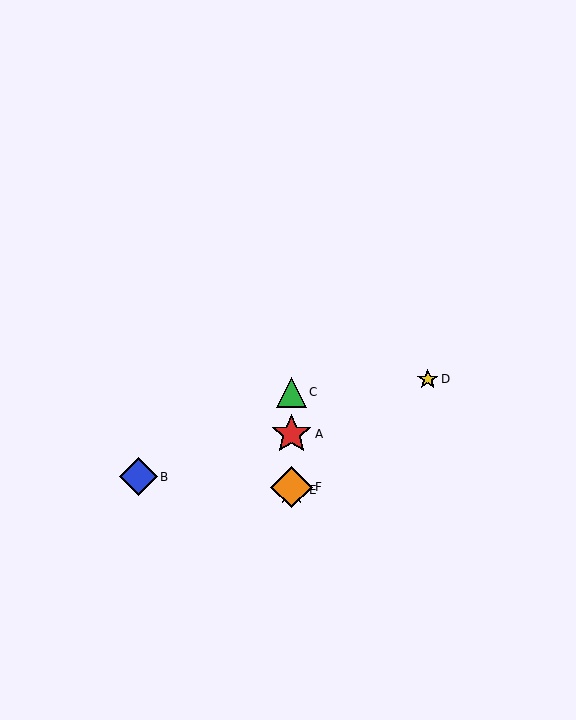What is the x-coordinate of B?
Object B is at x≈138.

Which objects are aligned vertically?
Objects A, C, E, F are aligned vertically.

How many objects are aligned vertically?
4 objects (A, C, E, F) are aligned vertically.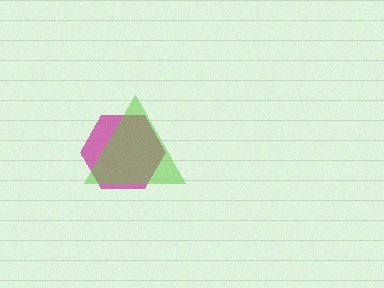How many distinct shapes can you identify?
There are 2 distinct shapes: a magenta hexagon, a lime triangle.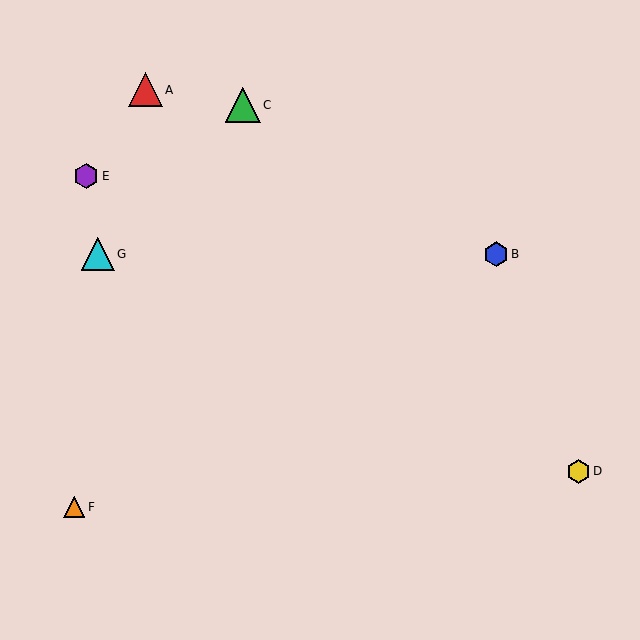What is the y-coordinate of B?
Object B is at y≈254.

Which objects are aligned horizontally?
Objects B, G are aligned horizontally.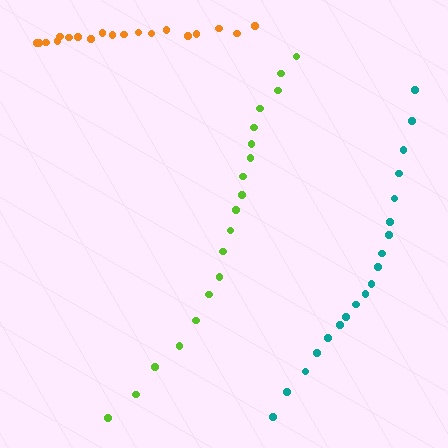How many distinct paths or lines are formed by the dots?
There are 3 distinct paths.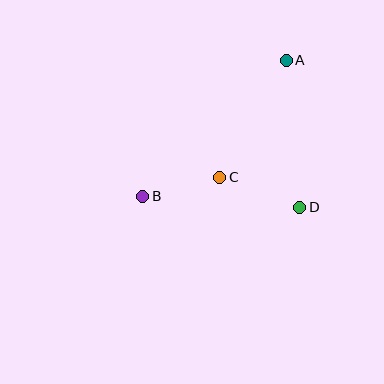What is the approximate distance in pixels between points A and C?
The distance between A and C is approximately 134 pixels.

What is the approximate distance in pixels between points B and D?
The distance between B and D is approximately 157 pixels.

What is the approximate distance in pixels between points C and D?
The distance between C and D is approximately 86 pixels.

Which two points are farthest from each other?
Points A and B are farthest from each other.